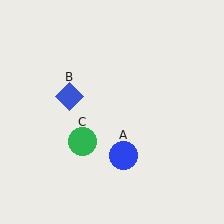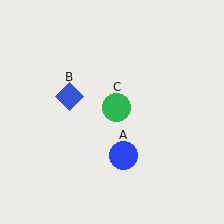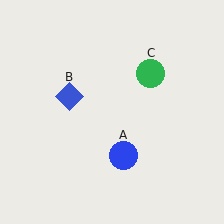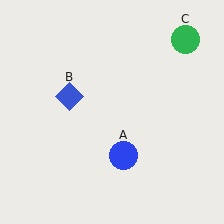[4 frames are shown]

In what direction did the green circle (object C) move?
The green circle (object C) moved up and to the right.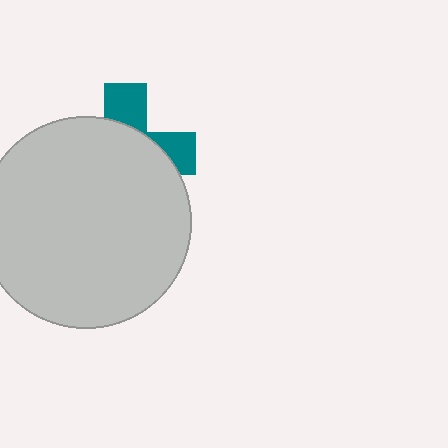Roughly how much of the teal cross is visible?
A small part of it is visible (roughly 30%).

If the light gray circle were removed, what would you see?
You would see the complete teal cross.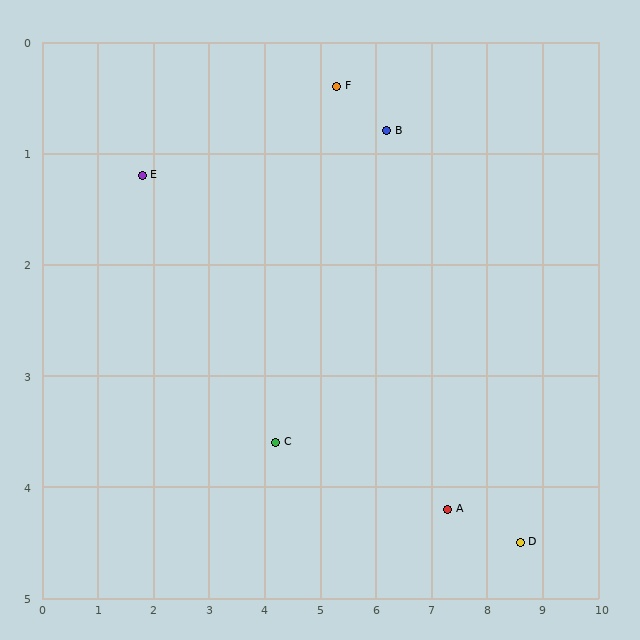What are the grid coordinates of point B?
Point B is at approximately (6.2, 0.8).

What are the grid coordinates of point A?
Point A is at approximately (7.3, 4.2).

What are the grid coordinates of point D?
Point D is at approximately (8.6, 4.5).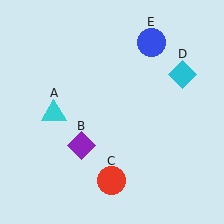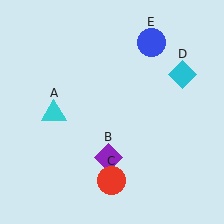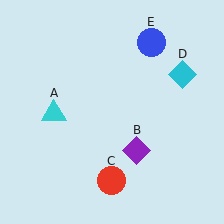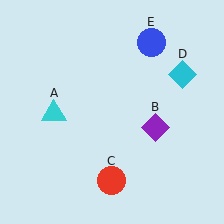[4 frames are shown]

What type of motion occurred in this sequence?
The purple diamond (object B) rotated counterclockwise around the center of the scene.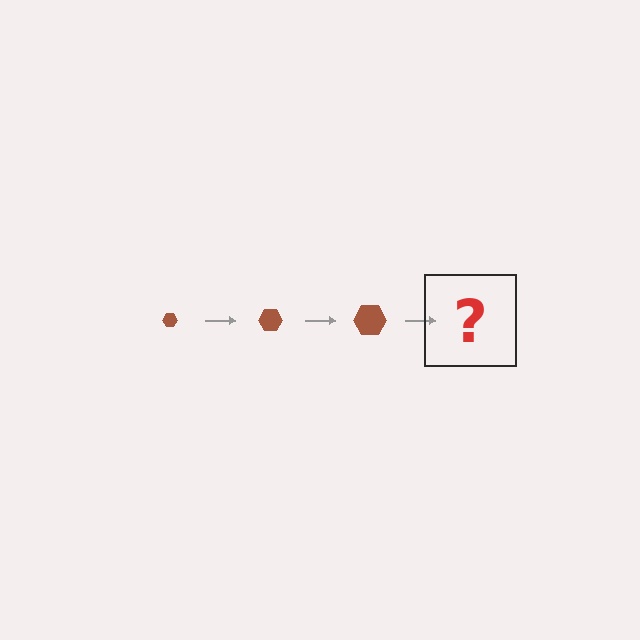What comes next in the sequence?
The next element should be a brown hexagon, larger than the previous one.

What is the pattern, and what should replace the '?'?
The pattern is that the hexagon gets progressively larger each step. The '?' should be a brown hexagon, larger than the previous one.